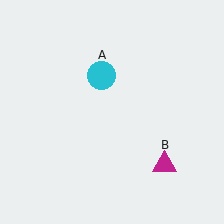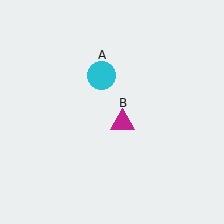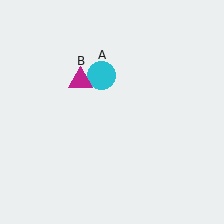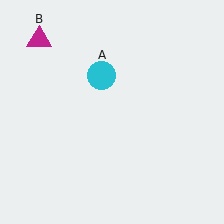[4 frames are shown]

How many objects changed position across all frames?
1 object changed position: magenta triangle (object B).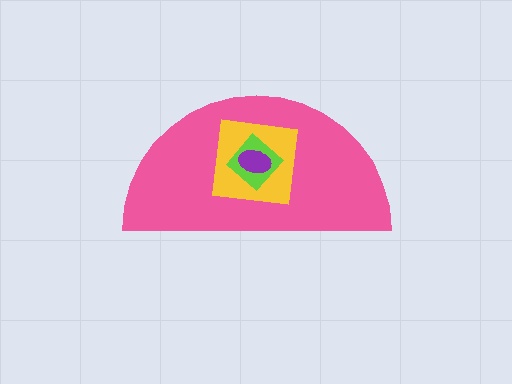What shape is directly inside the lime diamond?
The purple ellipse.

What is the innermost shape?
The purple ellipse.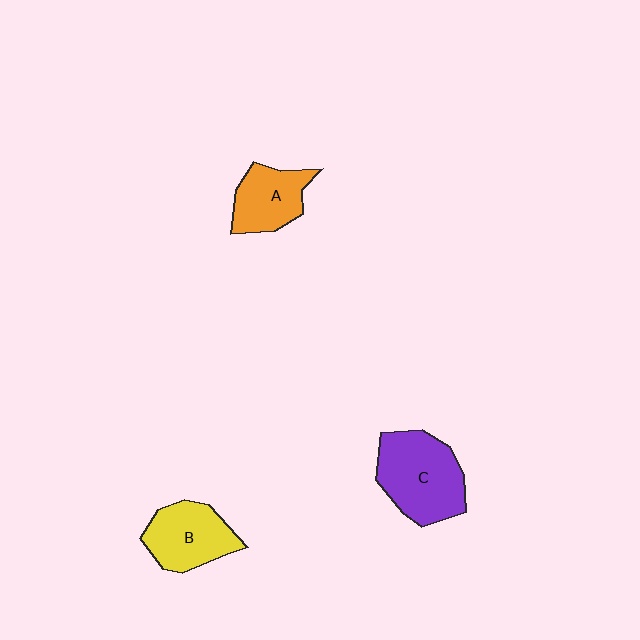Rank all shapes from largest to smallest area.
From largest to smallest: C (purple), B (yellow), A (orange).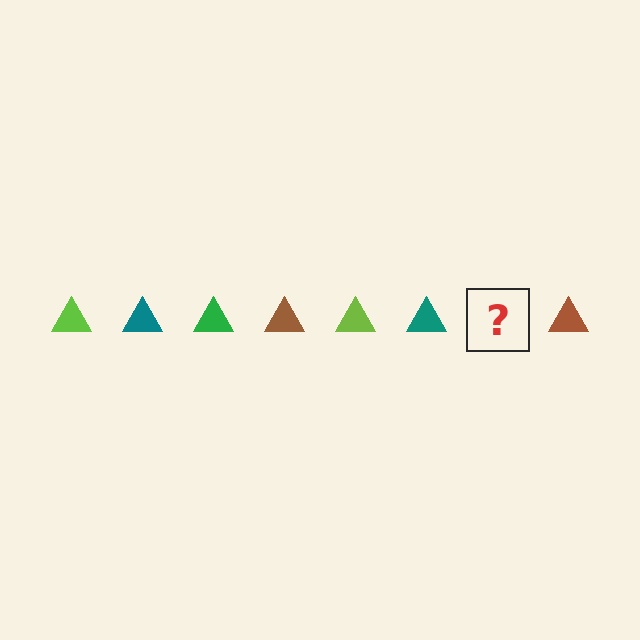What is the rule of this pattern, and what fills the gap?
The rule is that the pattern cycles through lime, teal, green, brown triangles. The gap should be filled with a green triangle.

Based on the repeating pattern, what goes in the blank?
The blank should be a green triangle.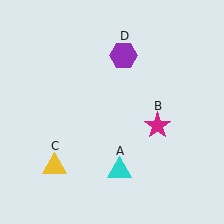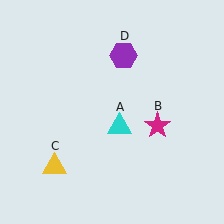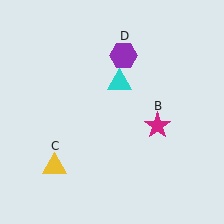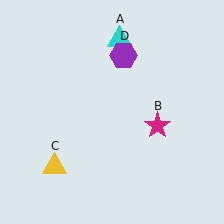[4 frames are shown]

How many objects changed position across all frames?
1 object changed position: cyan triangle (object A).